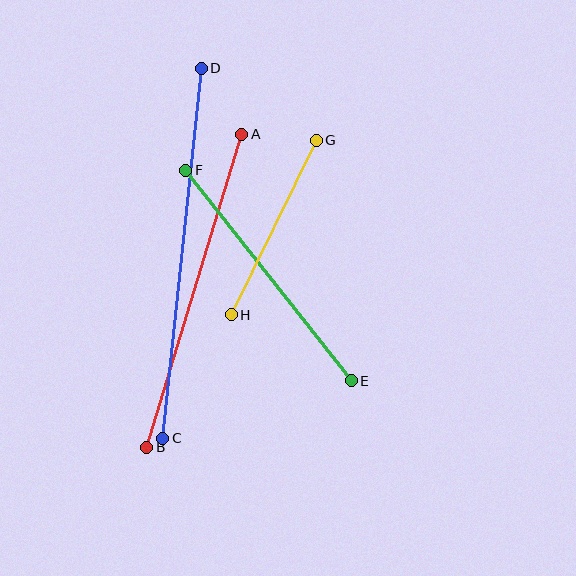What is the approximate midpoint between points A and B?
The midpoint is at approximately (194, 291) pixels.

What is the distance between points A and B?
The distance is approximately 327 pixels.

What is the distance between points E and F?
The distance is approximately 268 pixels.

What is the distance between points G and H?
The distance is approximately 194 pixels.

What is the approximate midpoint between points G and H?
The midpoint is at approximately (274, 227) pixels.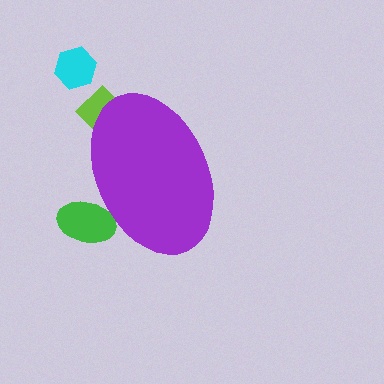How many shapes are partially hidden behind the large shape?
2 shapes are partially hidden.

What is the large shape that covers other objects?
A purple ellipse.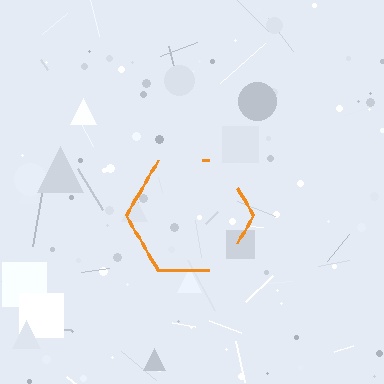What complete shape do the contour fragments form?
The contour fragments form a hexagon.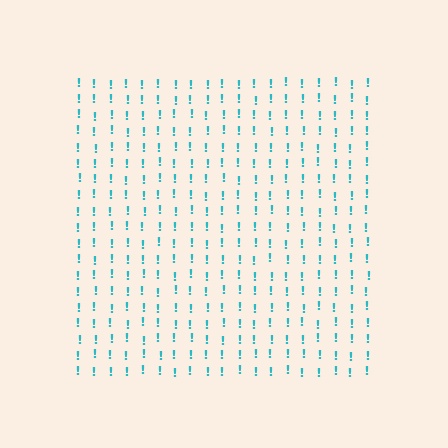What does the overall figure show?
The overall figure shows a square.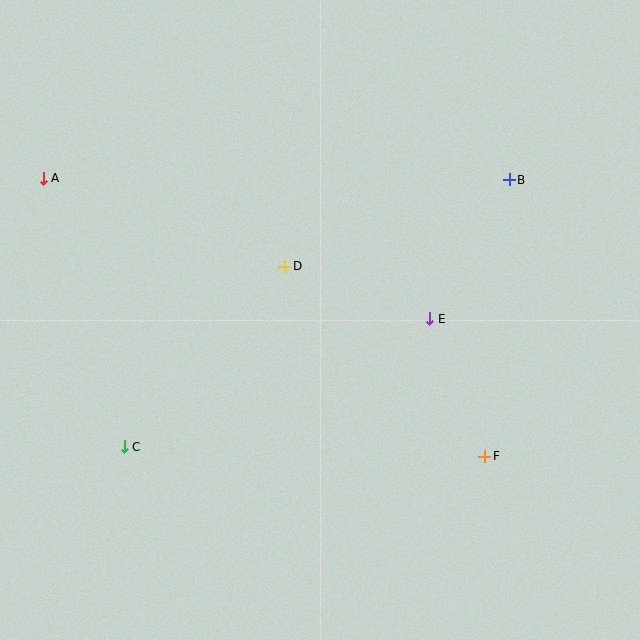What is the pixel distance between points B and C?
The distance between B and C is 468 pixels.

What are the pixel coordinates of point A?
Point A is at (43, 178).